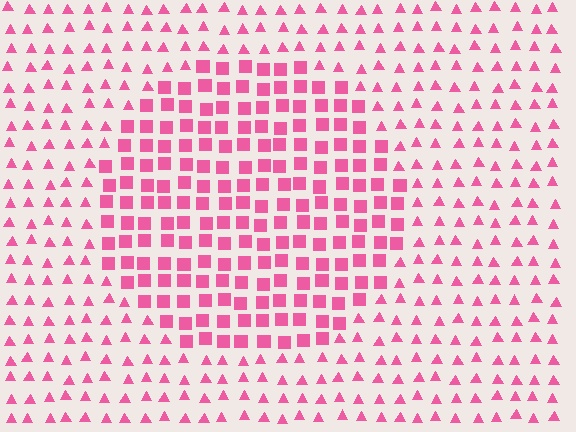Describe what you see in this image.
The image is filled with small pink elements arranged in a uniform grid. A circle-shaped region contains squares, while the surrounding area contains triangles. The boundary is defined purely by the change in element shape.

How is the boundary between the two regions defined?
The boundary is defined by a change in element shape: squares inside vs. triangles outside. All elements share the same color and spacing.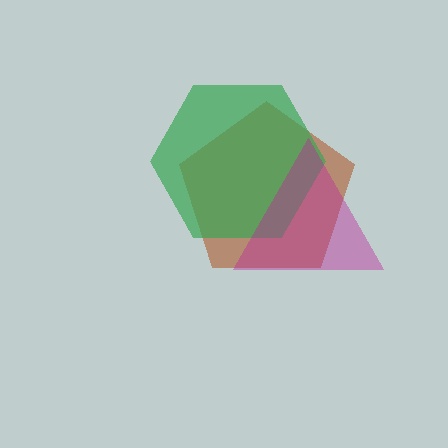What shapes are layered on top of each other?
The layered shapes are: a brown pentagon, a green hexagon, a magenta triangle.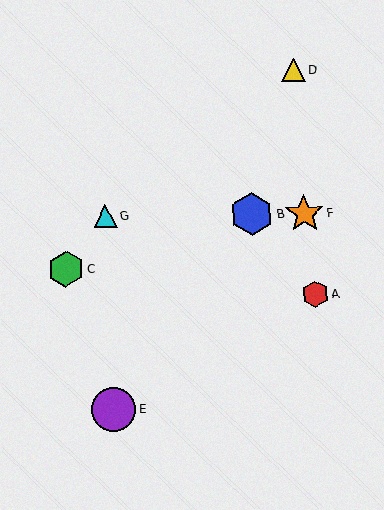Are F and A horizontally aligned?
No, F is at y≈214 and A is at y≈294.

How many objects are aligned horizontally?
3 objects (B, F, G) are aligned horizontally.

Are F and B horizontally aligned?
Yes, both are at y≈214.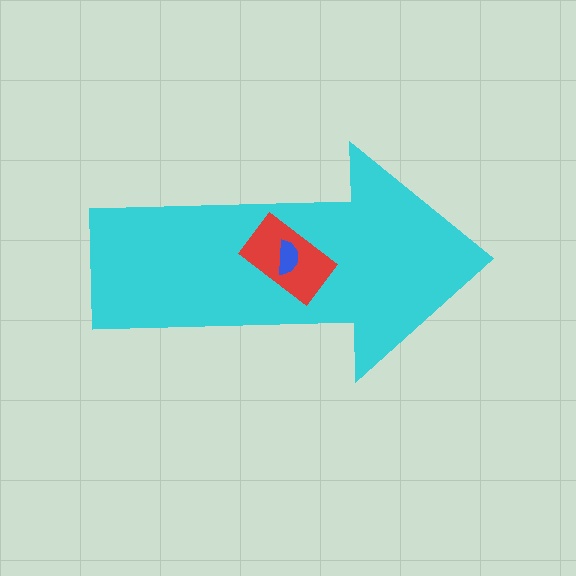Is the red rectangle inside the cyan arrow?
Yes.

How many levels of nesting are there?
3.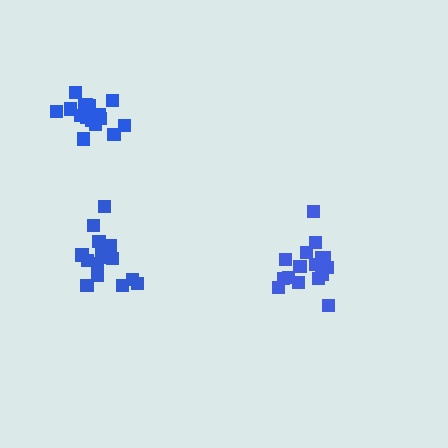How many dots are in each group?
Group 1: 15 dots, Group 2: 17 dots, Group 3: 16 dots (48 total).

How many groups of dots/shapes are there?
There are 3 groups.